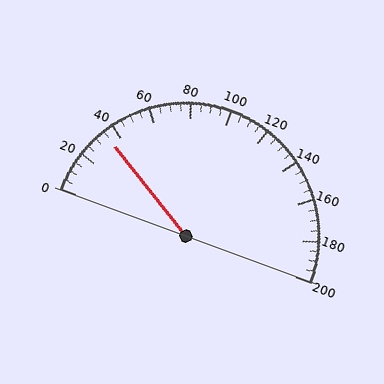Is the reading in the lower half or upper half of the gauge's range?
The reading is in the lower half of the range (0 to 200).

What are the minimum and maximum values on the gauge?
The gauge ranges from 0 to 200.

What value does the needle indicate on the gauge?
The needle indicates approximately 35.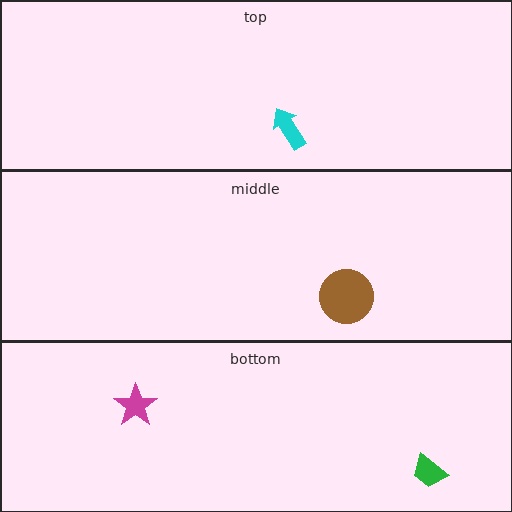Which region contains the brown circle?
The middle region.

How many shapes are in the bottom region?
2.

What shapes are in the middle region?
The brown circle.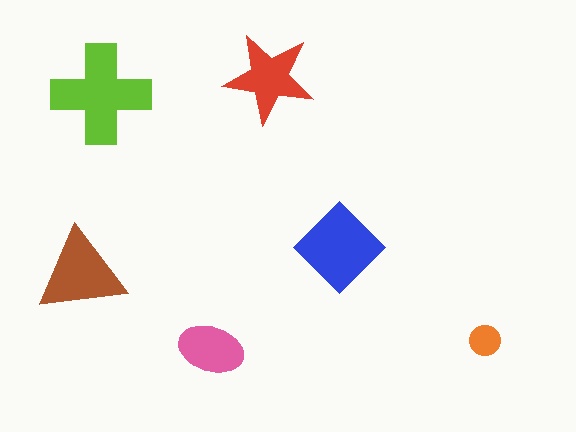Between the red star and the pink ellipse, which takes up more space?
The red star.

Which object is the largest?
The lime cross.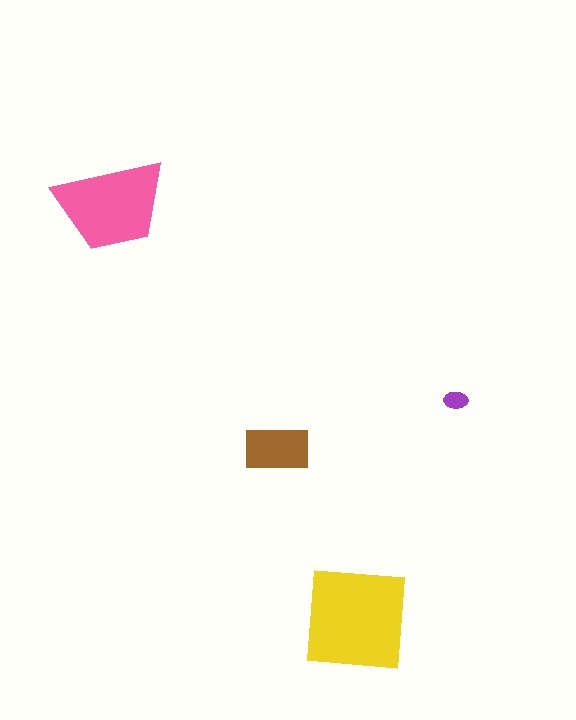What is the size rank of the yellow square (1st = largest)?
1st.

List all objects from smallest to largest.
The purple ellipse, the brown rectangle, the pink trapezoid, the yellow square.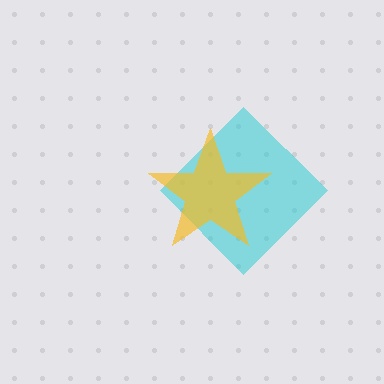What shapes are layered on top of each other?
The layered shapes are: a cyan diamond, a yellow star.